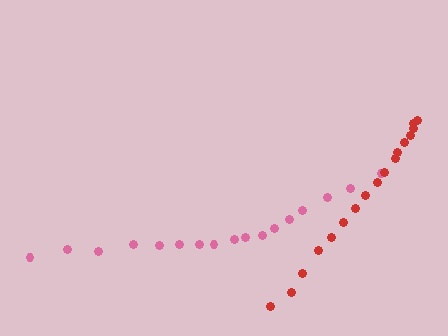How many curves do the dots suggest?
There are 2 distinct paths.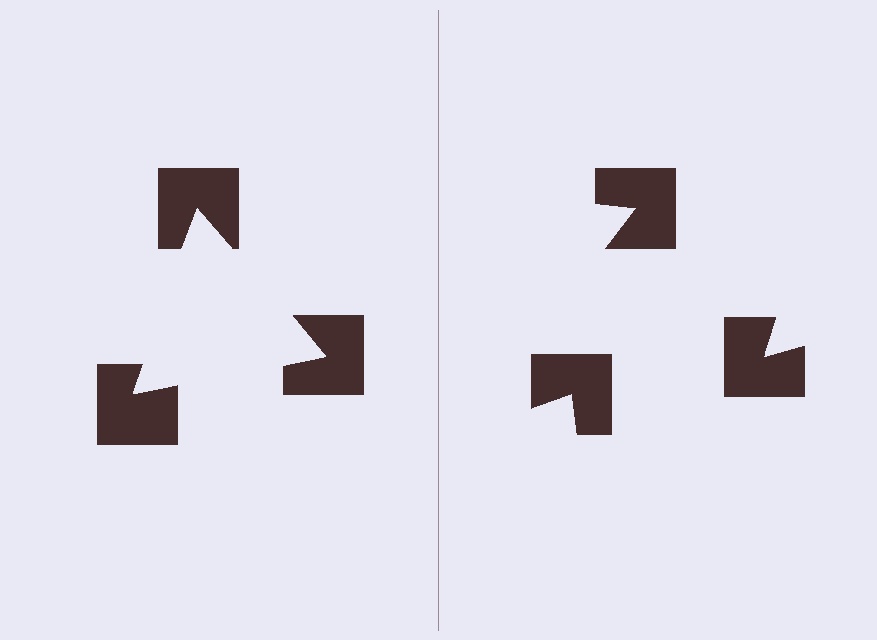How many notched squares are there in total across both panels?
6 — 3 on each side.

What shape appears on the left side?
An illusory triangle.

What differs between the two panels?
The notched squares are positioned identically on both sides; only the wedge orientations differ. On the left they align to a triangle; on the right they are misaligned.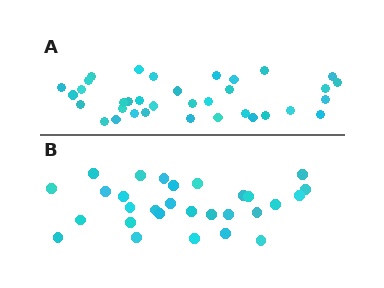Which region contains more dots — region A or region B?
Region A (the top region) has more dots.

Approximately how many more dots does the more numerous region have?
Region A has about 6 more dots than region B.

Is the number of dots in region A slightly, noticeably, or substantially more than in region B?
Region A has only slightly more — the two regions are fairly close. The ratio is roughly 1.2 to 1.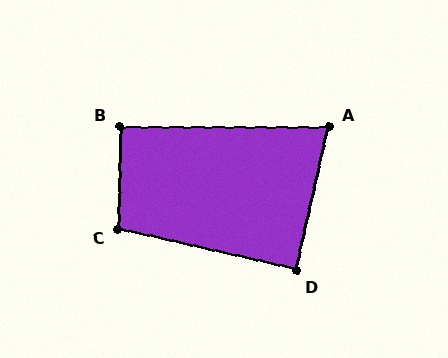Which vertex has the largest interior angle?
C, at approximately 102 degrees.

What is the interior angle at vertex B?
Approximately 91 degrees (approximately right).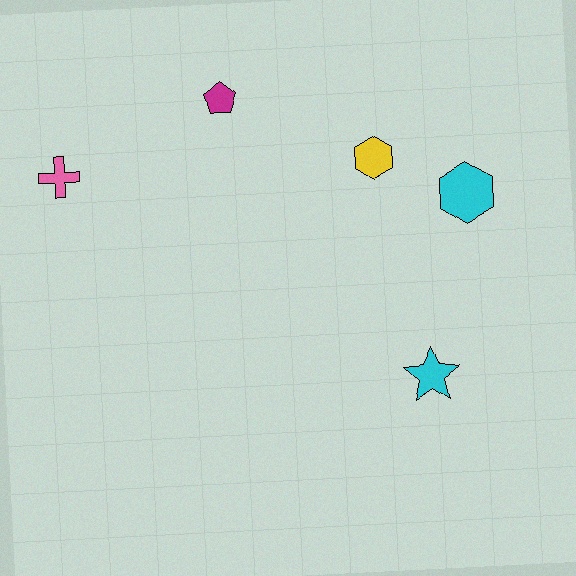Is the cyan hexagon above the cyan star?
Yes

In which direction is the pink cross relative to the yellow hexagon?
The pink cross is to the left of the yellow hexagon.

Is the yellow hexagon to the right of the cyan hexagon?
No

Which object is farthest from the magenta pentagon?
The cyan star is farthest from the magenta pentagon.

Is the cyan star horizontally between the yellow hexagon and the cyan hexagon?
Yes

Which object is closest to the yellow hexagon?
The cyan hexagon is closest to the yellow hexagon.